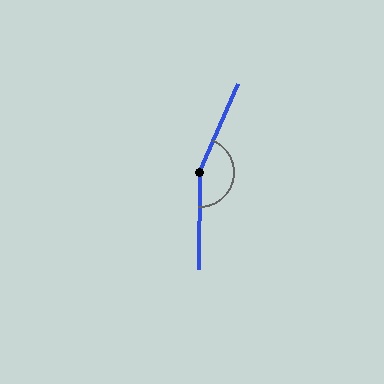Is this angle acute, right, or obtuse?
It is obtuse.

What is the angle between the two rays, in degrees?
Approximately 157 degrees.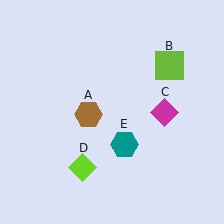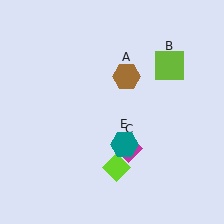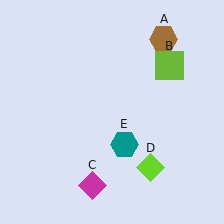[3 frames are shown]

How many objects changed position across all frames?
3 objects changed position: brown hexagon (object A), magenta diamond (object C), lime diamond (object D).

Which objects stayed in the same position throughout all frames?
Lime square (object B) and teal hexagon (object E) remained stationary.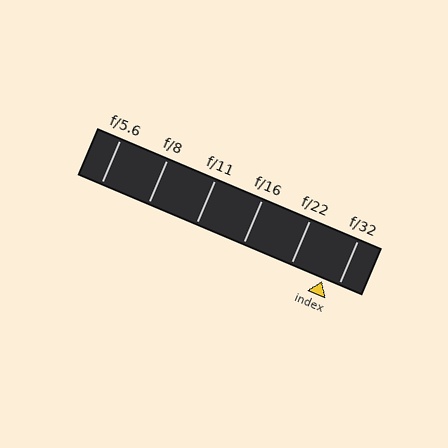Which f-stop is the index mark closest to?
The index mark is closest to f/32.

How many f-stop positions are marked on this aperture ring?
There are 6 f-stop positions marked.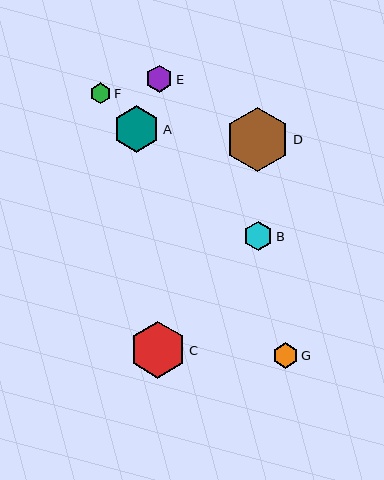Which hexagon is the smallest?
Hexagon F is the smallest with a size of approximately 21 pixels.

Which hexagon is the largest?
Hexagon D is the largest with a size of approximately 64 pixels.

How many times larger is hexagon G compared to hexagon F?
Hexagon G is approximately 1.2 times the size of hexagon F.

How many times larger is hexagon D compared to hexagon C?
Hexagon D is approximately 1.1 times the size of hexagon C.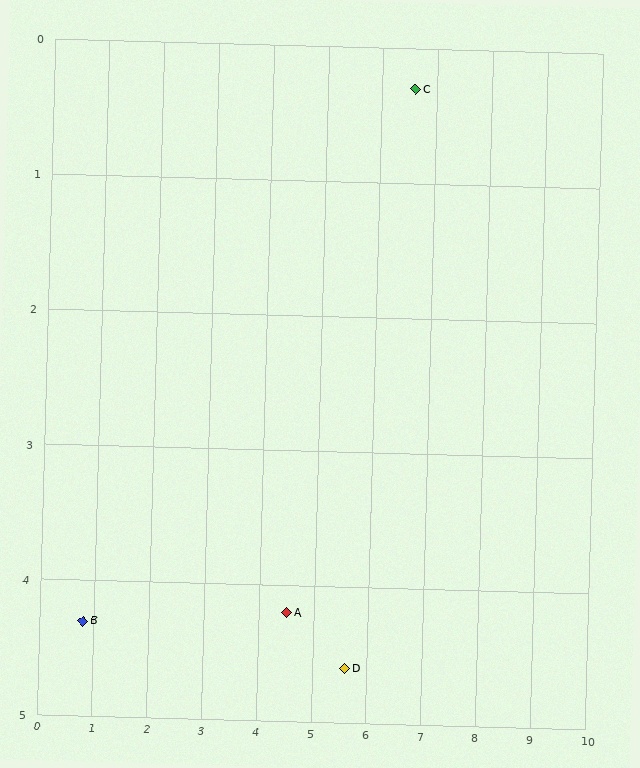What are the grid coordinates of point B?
Point B is at approximately (0.8, 4.3).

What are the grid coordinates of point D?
Point D is at approximately (5.6, 4.6).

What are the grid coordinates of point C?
Point C is at approximately (6.6, 0.3).